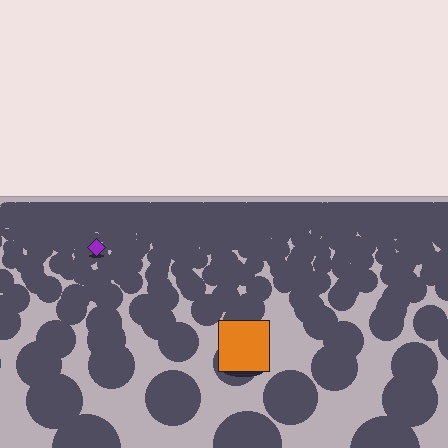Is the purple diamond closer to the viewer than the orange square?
No. The orange square is closer — you can tell from the texture gradient: the ground texture is coarser near it.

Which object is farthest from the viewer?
The purple diamond is farthest from the viewer. It appears smaller and the ground texture around it is denser.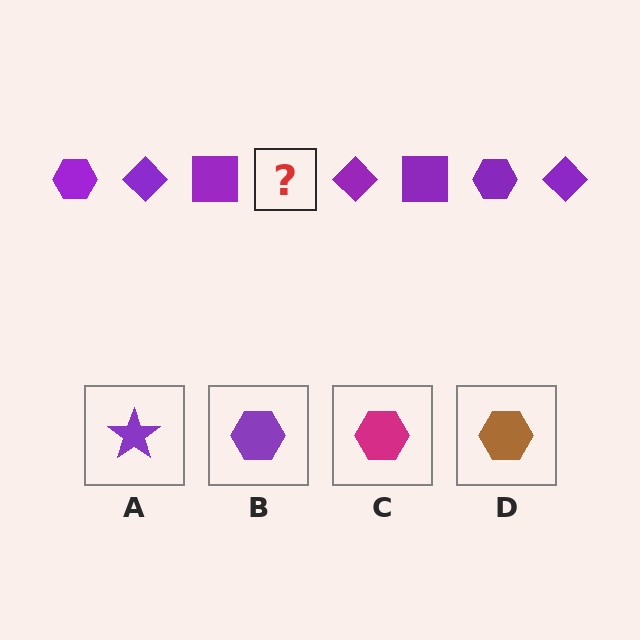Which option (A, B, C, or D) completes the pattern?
B.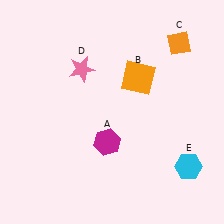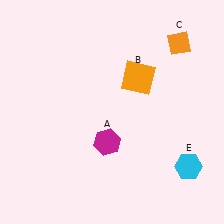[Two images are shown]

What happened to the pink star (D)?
The pink star (D) was removed in Image 2. It was in the top-left area of Image 1.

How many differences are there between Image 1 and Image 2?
There is 1 difference between the two images.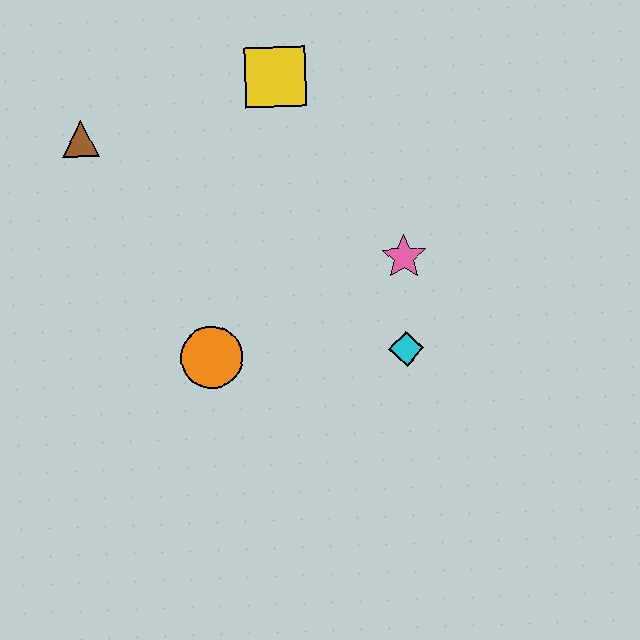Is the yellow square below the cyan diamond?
No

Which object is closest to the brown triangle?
The yellow square is closest to the brown triangle.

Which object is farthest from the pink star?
The brown triangle is farthest from the pink star.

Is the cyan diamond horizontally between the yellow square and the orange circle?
No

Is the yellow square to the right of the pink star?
No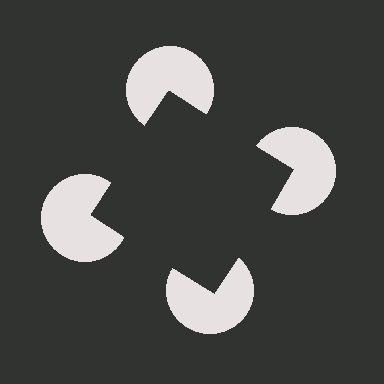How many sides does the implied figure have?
4 sides.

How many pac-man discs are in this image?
There are 4 — one at each vertex of the illusory square.